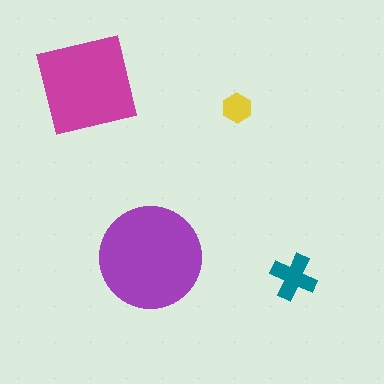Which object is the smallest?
The yellow hexagon.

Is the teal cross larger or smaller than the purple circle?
Smaller.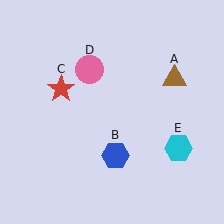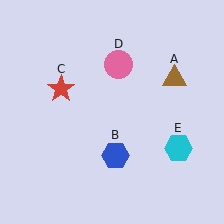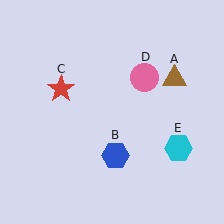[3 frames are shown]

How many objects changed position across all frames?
1 object changed position: pink circle (object D).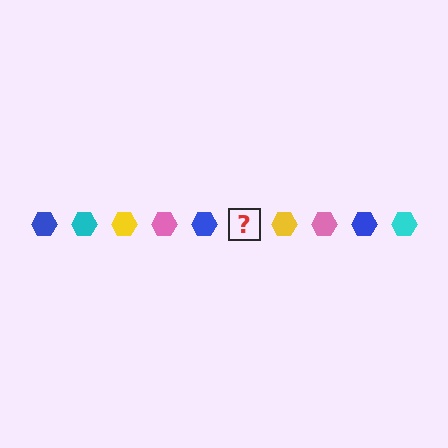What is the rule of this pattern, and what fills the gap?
The rule is that the pattern cycles through blue, cyan, yellow, pink hexagons. The gap should be filled with a cyan hexagon.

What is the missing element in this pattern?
The missing element is a cyan hexagon.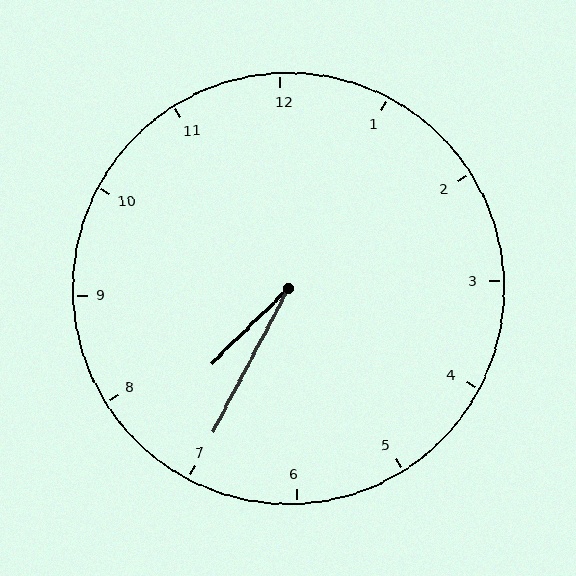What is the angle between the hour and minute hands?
Approximately 18 degrees.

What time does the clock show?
7:35.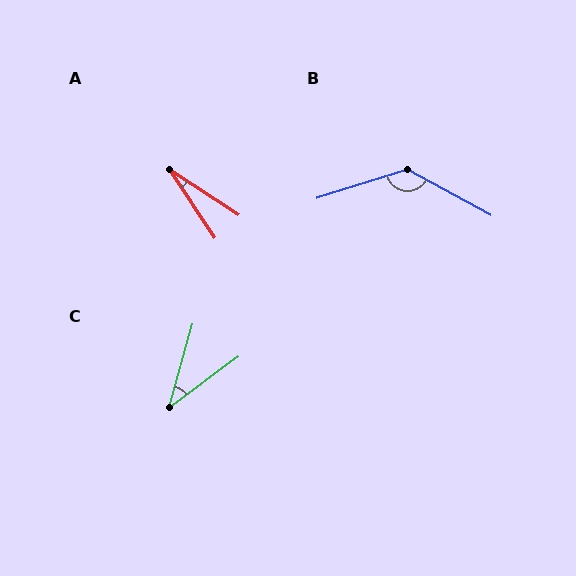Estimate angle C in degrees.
Approximately 38 degrees.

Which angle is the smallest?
A, at approximately 23 degrees.